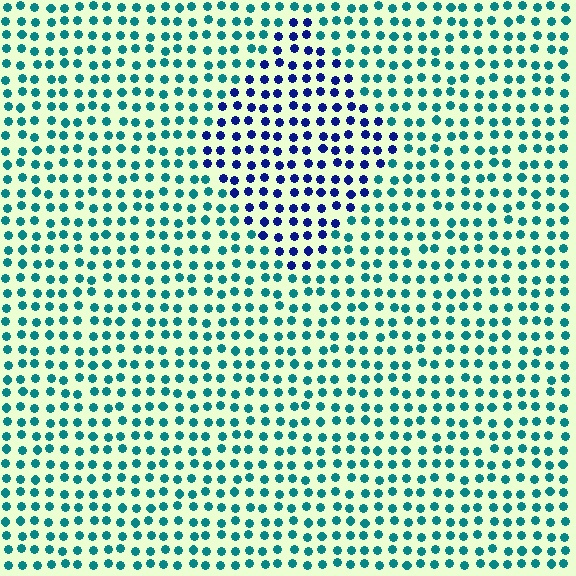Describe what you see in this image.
The image is filled with small teal elements in a uniform arrangement. A diamond-shaped region is visible where the elements are tinted to a slightly different hue, forming a subtle color boundary.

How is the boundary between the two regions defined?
The boundary is defined purely by a slight shift in hue (about 54 degrees). Spacing, size, and orientation are identical on both sides.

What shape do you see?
I see a diamond.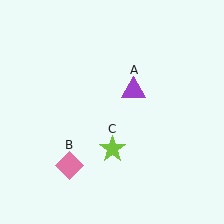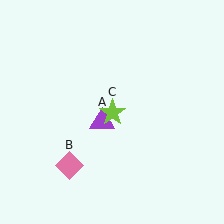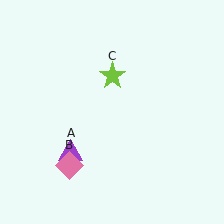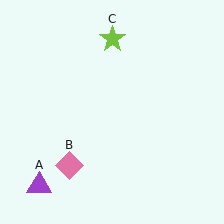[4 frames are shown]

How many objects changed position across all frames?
2 objects changed position: purple triangle (object A), lime star (object C).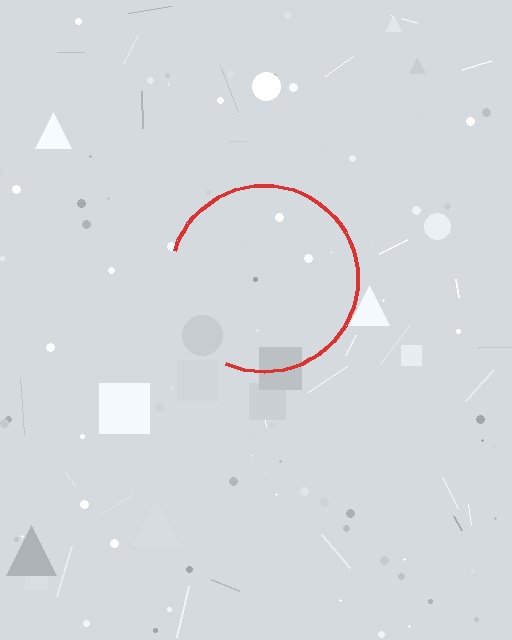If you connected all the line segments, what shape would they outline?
They would outline a circle.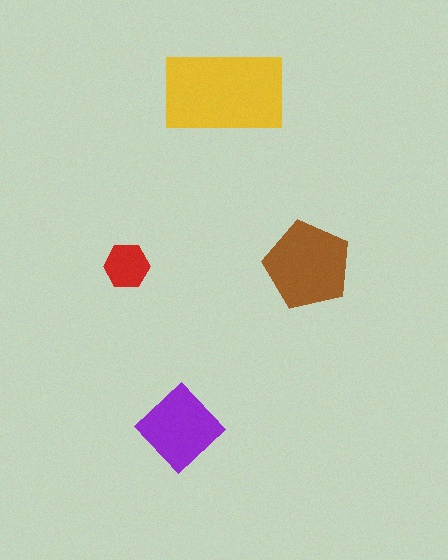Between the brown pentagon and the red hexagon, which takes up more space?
The brown pentagon.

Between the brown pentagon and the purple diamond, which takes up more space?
The brown pentagon.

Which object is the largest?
The yellow rectangle.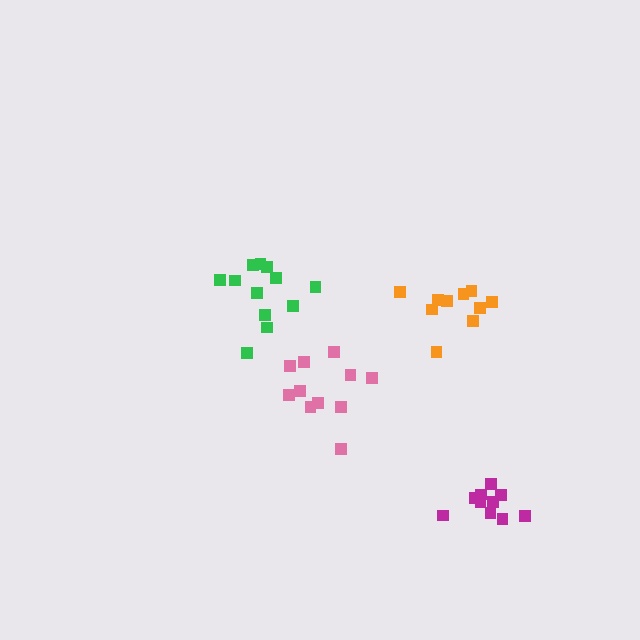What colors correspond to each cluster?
The clusters are colored: pink, orange, magenta, green.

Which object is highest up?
The green cluster is topmost.